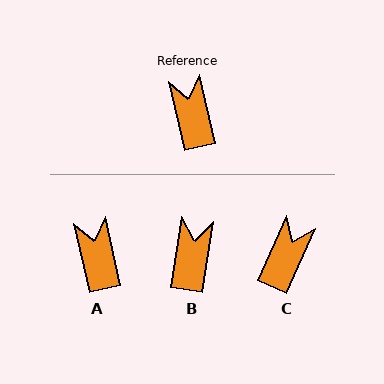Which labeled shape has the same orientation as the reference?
A.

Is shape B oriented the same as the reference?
No, it is off by about 21 degrees.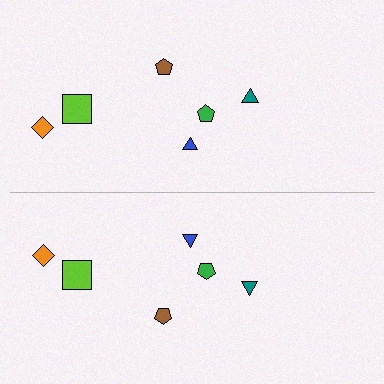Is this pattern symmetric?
Yes, this pattern has bilateral (reflection) symmetry.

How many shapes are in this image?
There are 12 shapes in this image.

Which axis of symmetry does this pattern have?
The pattern has a horizontal axis of symmetry running through the center of the image.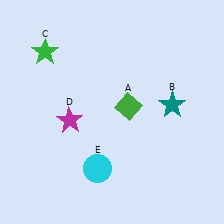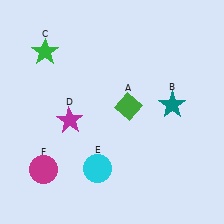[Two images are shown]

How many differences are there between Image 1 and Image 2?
There is 1 difference between the two images.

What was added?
A magenta circle (F) was added in Image 2.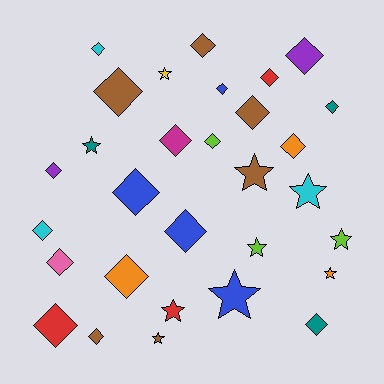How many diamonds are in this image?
There are 20 diamonds.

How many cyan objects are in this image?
There are 3 cyan objects.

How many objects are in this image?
There are 30 objects.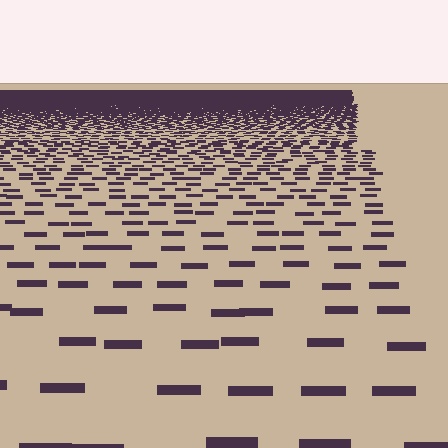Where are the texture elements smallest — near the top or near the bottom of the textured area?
Near the top.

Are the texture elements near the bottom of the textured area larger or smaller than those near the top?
Larger. Near the bottom, elements are closer to the viewer and appear at a bigger on-screen size.